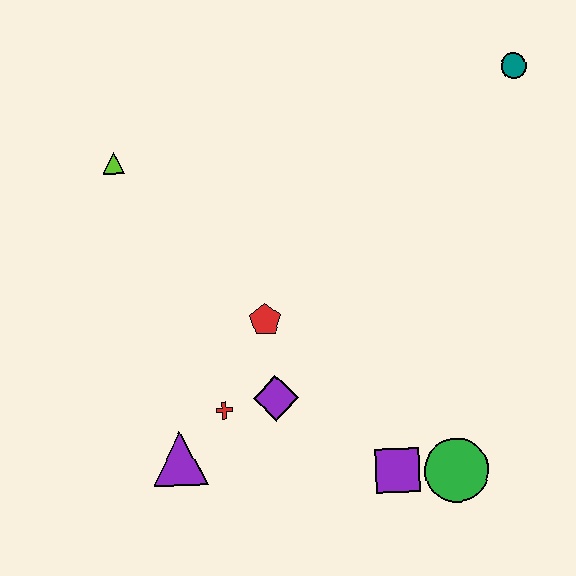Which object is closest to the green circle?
The purple square is closest to the green circle.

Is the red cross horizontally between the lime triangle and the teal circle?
Yes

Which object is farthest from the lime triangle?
The green circle is farthest from the lime triangle.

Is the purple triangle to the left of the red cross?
Yes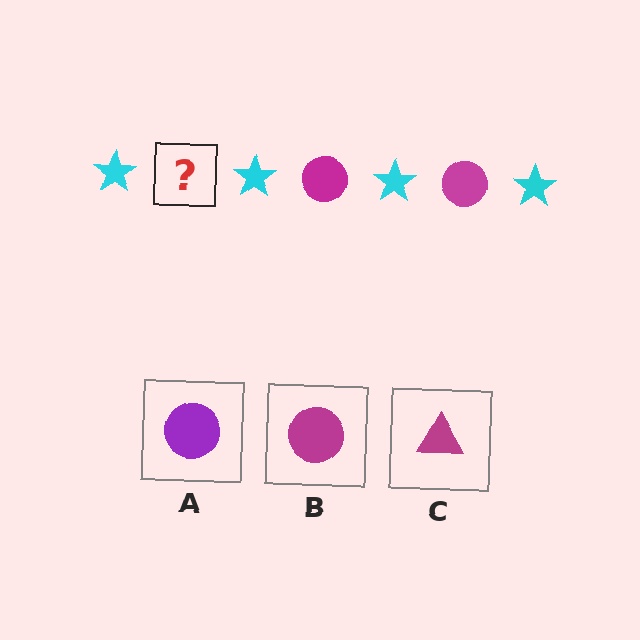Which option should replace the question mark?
Option B.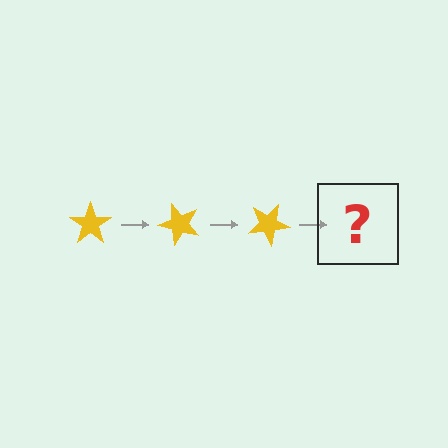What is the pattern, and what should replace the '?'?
The pattern is that the star rotates 50 degrees each step. The '?' should be a yellow star rotated 150 degrees.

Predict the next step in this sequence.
The next step is a yellow star rotated 150 degrees.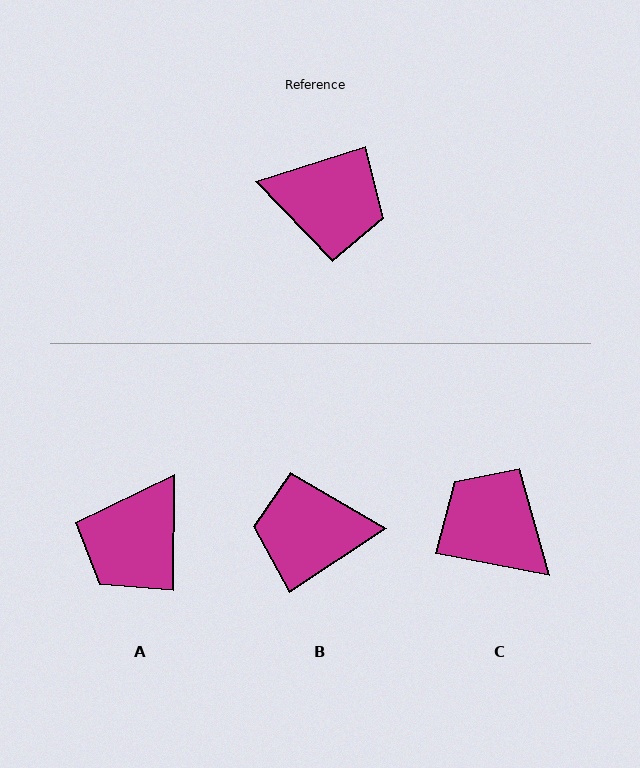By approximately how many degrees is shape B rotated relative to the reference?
Approximately 165 degrees clockwise.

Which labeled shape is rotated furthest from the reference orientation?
B, about 165 degrees away.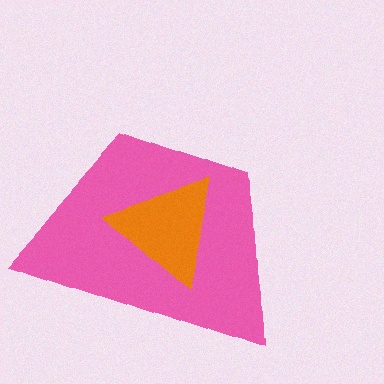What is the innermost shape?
The orange triangle.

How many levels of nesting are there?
2.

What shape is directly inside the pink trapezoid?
The orange triangle.